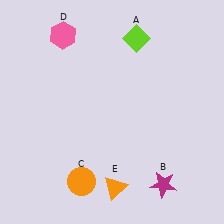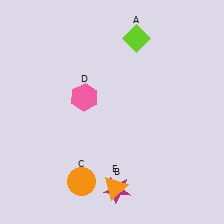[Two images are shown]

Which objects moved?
The objects that moved are: the magenta star (B), the pink hexagon (D).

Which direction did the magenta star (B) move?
The magenta star (B) moved left.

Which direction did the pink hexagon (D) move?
The pink hexagon (D) moved down.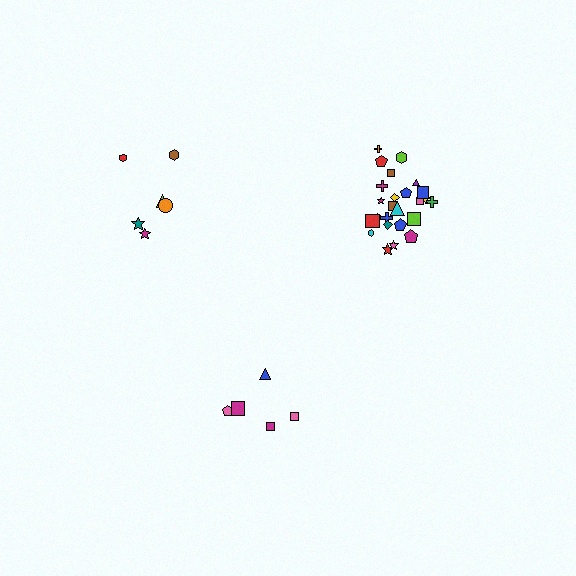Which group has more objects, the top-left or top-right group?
The top-right group.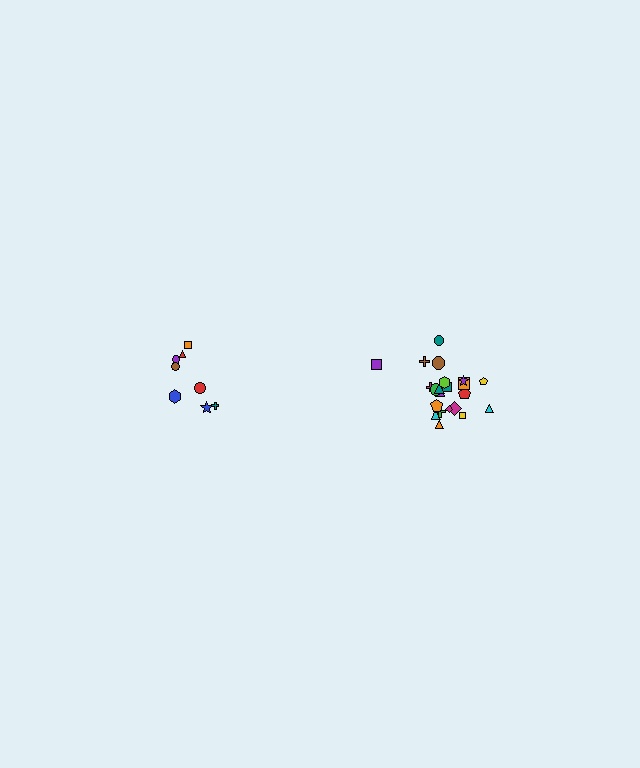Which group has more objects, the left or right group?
The right group.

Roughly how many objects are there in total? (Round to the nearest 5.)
Roughly 30 objects in total.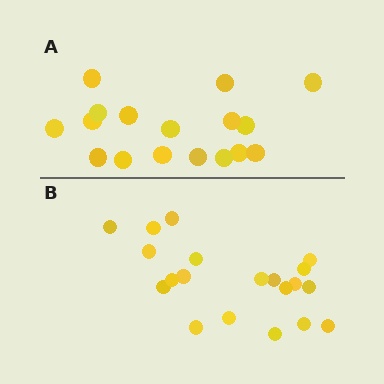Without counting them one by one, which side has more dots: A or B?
Region B (the bottom region) has more dots.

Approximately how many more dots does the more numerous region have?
Region B has just a few more — roughly 2 or 3 more dots than region A.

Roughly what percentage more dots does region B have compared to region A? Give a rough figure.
About 20% more.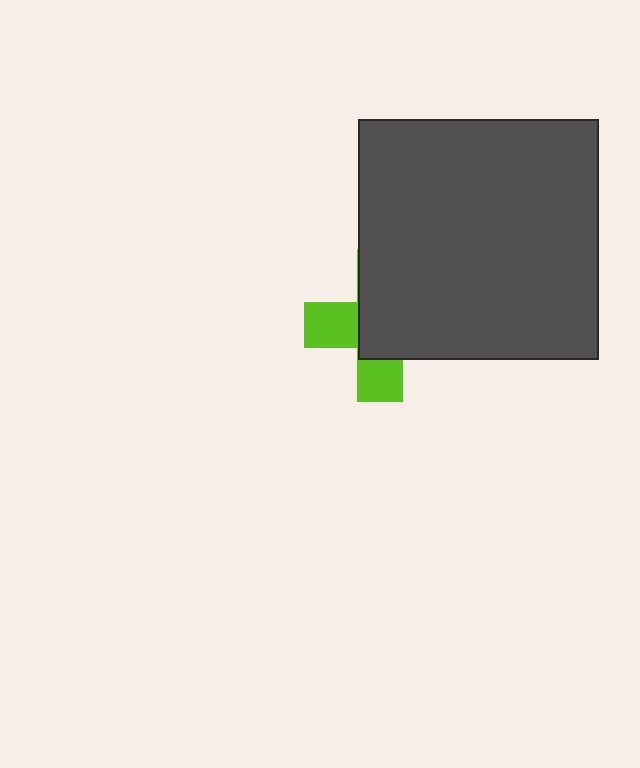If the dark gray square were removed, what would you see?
You would see the complete lime cross.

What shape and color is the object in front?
The object in front is a dark gray square.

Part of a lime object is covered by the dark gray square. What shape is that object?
It is a cross.